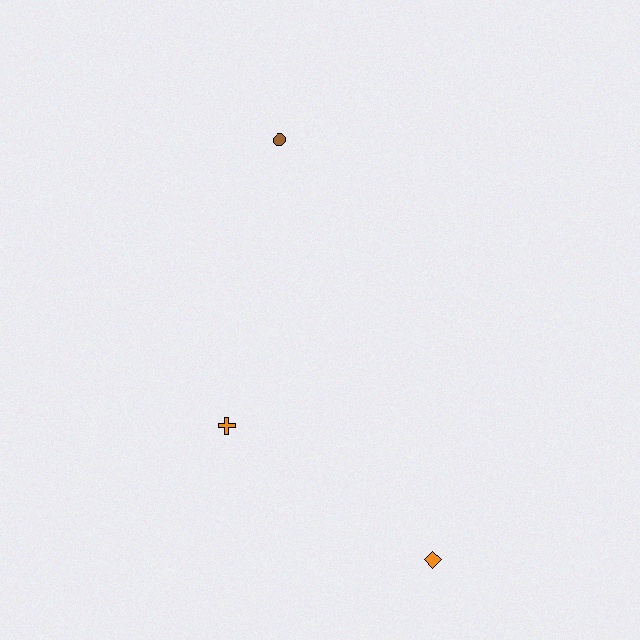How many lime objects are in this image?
There are no lime objects.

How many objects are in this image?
There are 3 objects.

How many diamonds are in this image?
There is 1 diamond.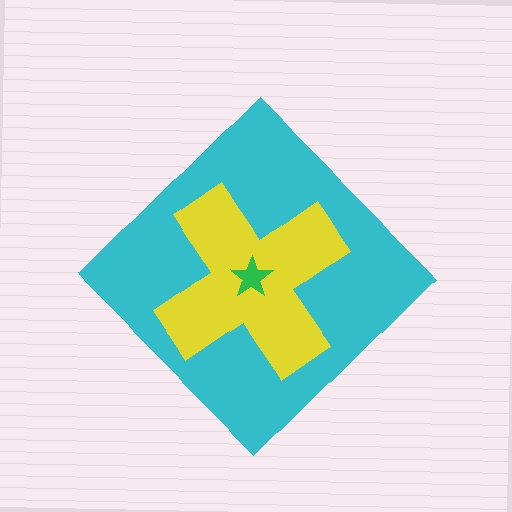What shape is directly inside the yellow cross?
The green star.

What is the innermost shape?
The green star.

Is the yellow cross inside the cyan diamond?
Yes.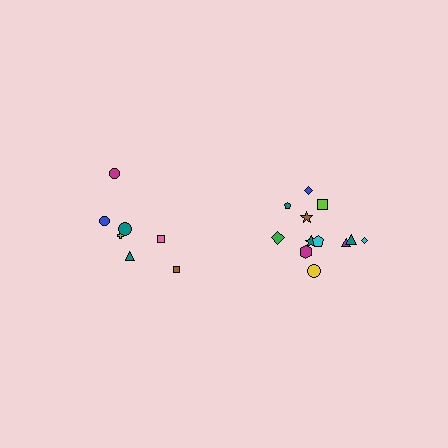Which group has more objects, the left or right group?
The right group.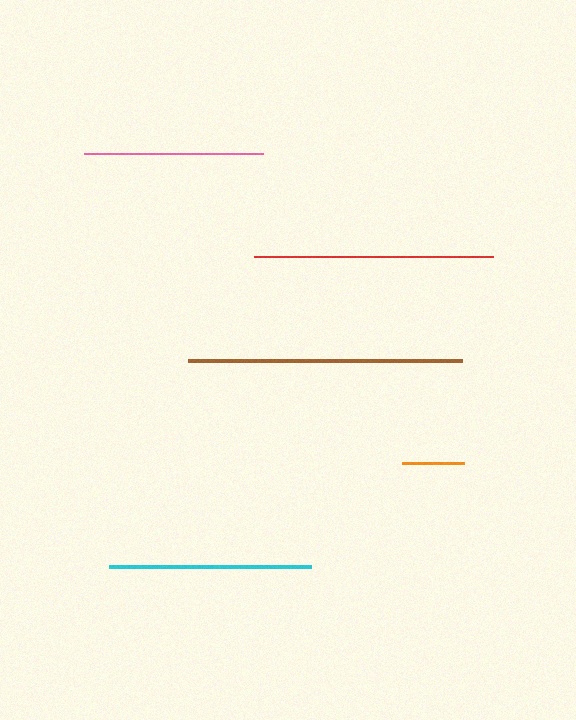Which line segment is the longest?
The brown line is the longest at approximately 274 pixels.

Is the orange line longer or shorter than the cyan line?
The cyan line is longer than the orange line.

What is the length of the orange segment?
The orange segment is approximately 62 pixels long.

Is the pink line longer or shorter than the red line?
The red line is longer than the pink line.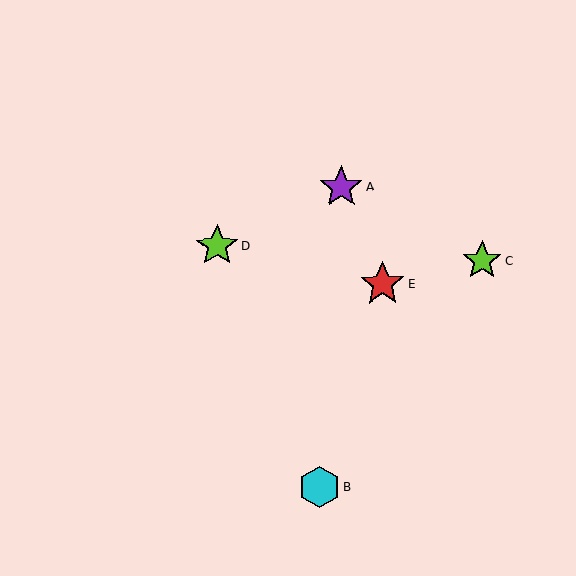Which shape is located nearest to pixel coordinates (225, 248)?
The lime star (labeled D) at (217, 246) is nearest to that location.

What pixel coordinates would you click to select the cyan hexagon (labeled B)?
Click at (319, 487) to select the cyan hexagon B.